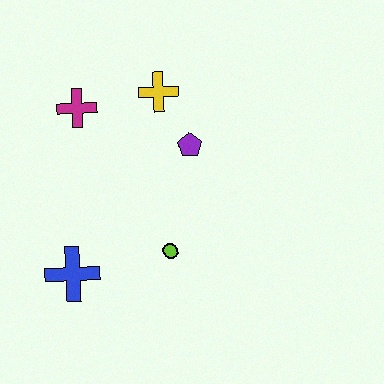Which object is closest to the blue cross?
The lime circle is closest to the blue cross.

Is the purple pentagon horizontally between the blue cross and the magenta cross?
No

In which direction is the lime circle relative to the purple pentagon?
The lime circle is below the purple pentagon.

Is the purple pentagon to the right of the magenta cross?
Yes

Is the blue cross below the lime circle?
Yes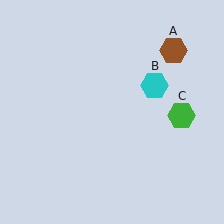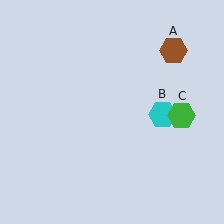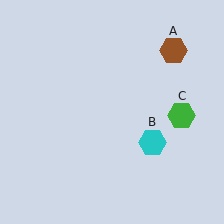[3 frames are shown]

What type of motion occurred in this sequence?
The cyan hexagon (object B) rotated clockwise around the center of the scene.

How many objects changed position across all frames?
1 object changed position: cyan hexagon (object B).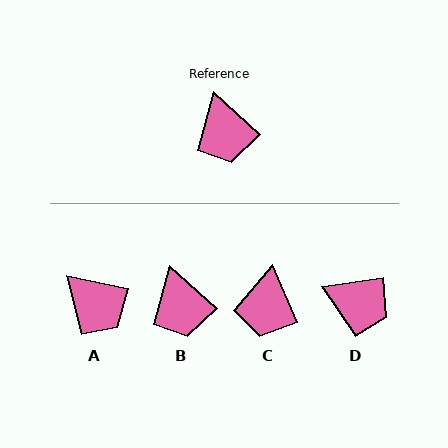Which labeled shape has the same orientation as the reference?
B.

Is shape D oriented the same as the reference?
No, it is off by about 50 degrees.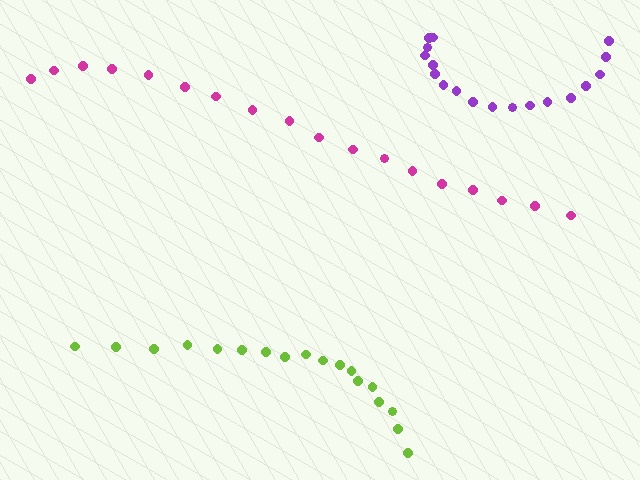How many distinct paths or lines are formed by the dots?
There are 3 distinct paths.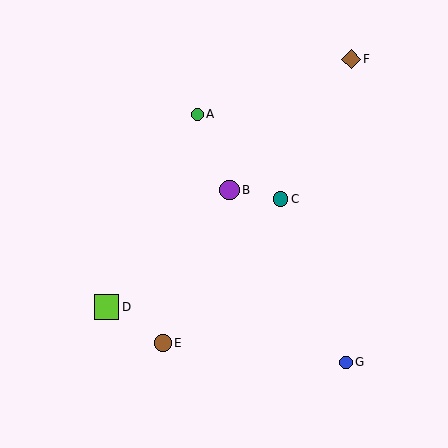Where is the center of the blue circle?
The center of the blue circle is at (346, 362).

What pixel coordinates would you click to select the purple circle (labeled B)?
Click at (229, 190) to select the purple circle B.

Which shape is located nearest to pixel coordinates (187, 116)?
The green circle (labeled A) at (197, 114) is nearest to that location.